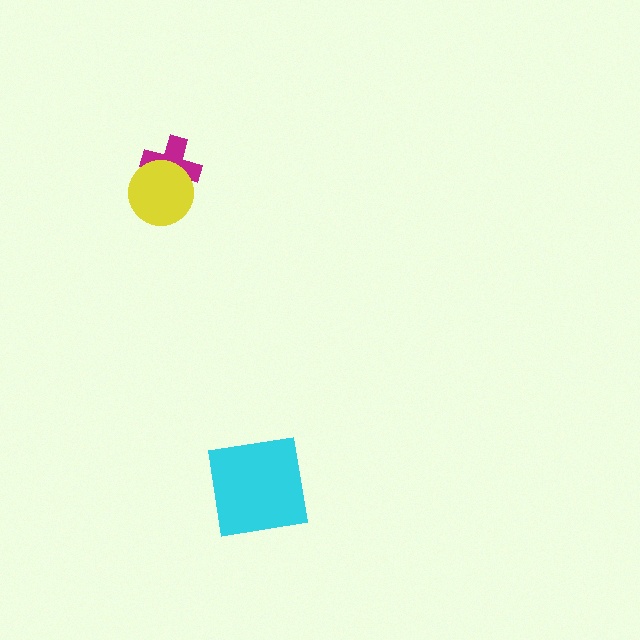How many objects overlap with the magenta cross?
1 object overlaps with the magenta cross.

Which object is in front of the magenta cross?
The yellow circle is in front of the magenta cross.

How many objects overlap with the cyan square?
0 objects overlap with the cyan square.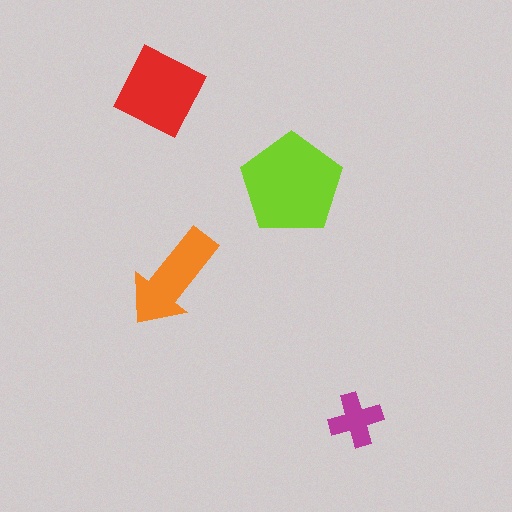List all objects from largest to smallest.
The lime pentagon, the red diamond, the orange arrow, the magenta cross.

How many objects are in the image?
There are 4 objects in the image.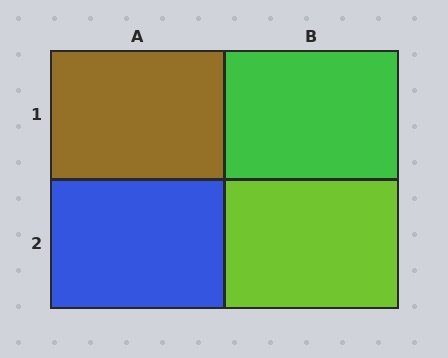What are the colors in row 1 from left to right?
Brown, green.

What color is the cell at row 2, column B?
Lime.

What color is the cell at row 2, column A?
Blue.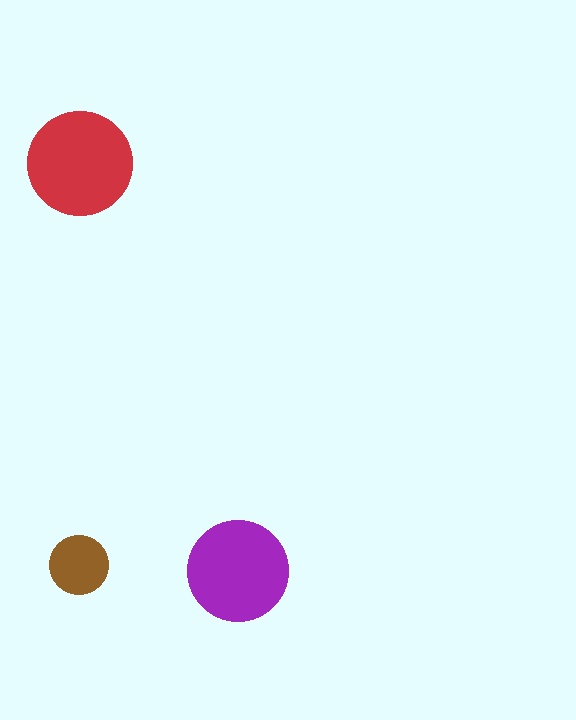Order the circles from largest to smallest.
the red one, the purple one, the brown one.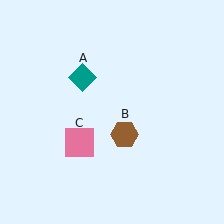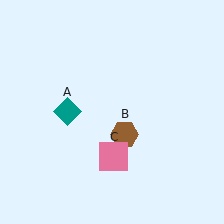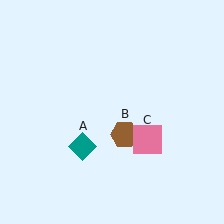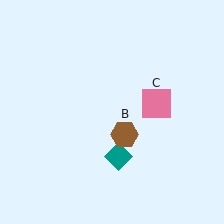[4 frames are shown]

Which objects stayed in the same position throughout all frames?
Brown hexagon (object B) remained stationary.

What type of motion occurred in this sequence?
The teal diamond (object A), pink square (object C) rotated counterclockwise around the center of the scene.